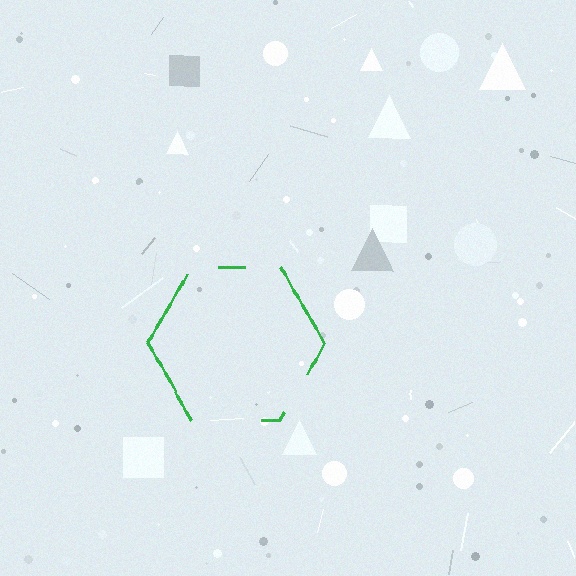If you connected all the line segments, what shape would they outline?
They would outline a hexagon.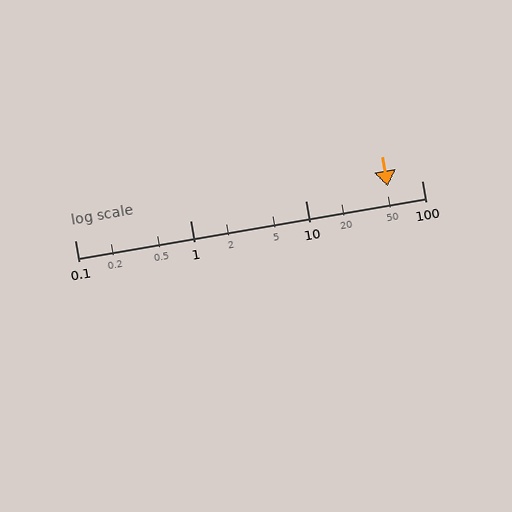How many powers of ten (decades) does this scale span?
The scale spans 3 decades, from 0.1 to 100.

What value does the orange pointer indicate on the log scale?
The pointer indicates approximately 51.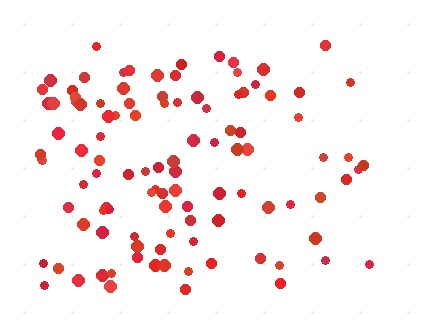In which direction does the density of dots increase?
From right to left, with the left side densest.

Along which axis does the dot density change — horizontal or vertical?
Horizontal.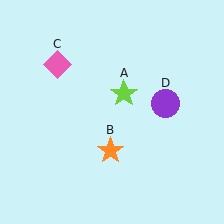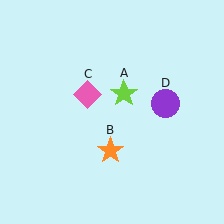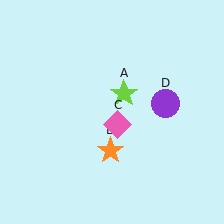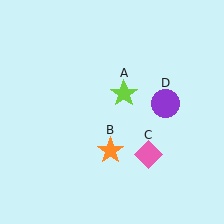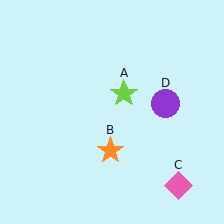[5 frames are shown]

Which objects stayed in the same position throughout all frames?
Lime star (object A) and orange star (object B) and purple circle (object D) remained stationary.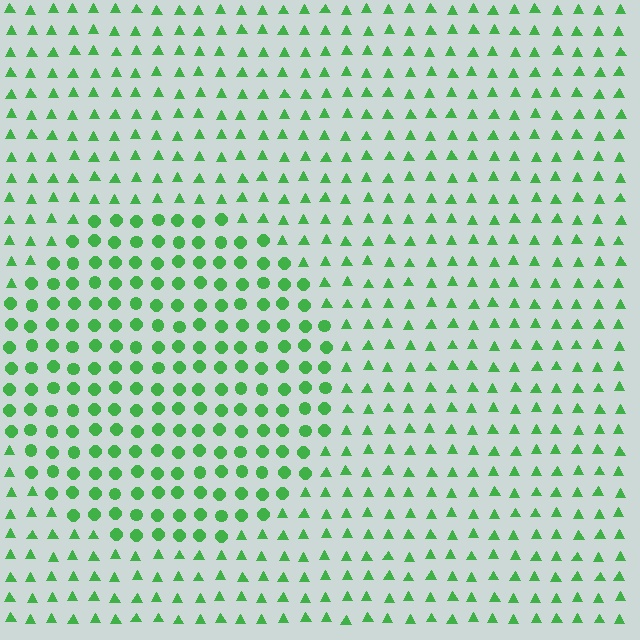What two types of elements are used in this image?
The image uses circles inside the circle region and triangles outside it.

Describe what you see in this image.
The image is filled with small green elements arranged in a uniform grid. A circle-shaped region contains circles, while the surrounding area contains triangles. The boundary is defined purely by the change in element shape.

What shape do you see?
I see a circle.